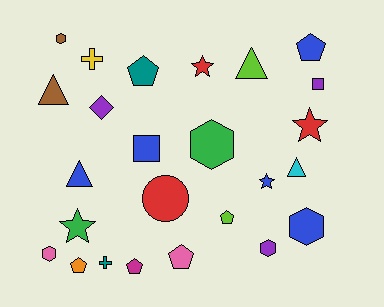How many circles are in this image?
There is 1 circle.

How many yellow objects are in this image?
There is 1 yellow object.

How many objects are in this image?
There are 25 objects.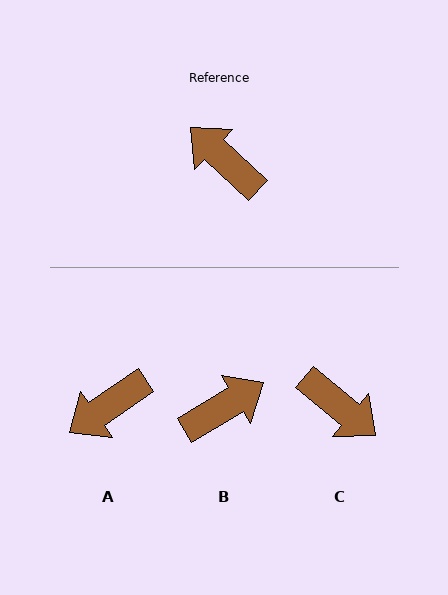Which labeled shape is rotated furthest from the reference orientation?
C, about 177 degrees away.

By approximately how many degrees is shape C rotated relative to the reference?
Approximately 177 degrees clockwise.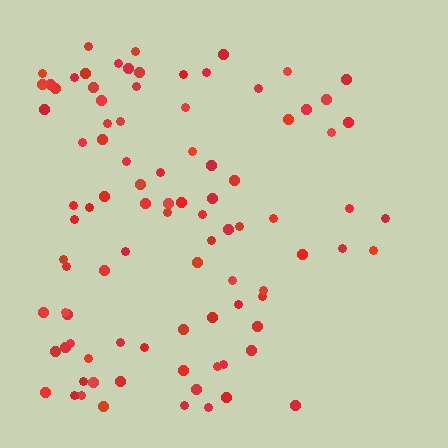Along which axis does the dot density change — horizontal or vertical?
Horizontal.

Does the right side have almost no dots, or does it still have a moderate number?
Still a moderate number, just noticeably fewer than the left.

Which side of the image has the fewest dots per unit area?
The right.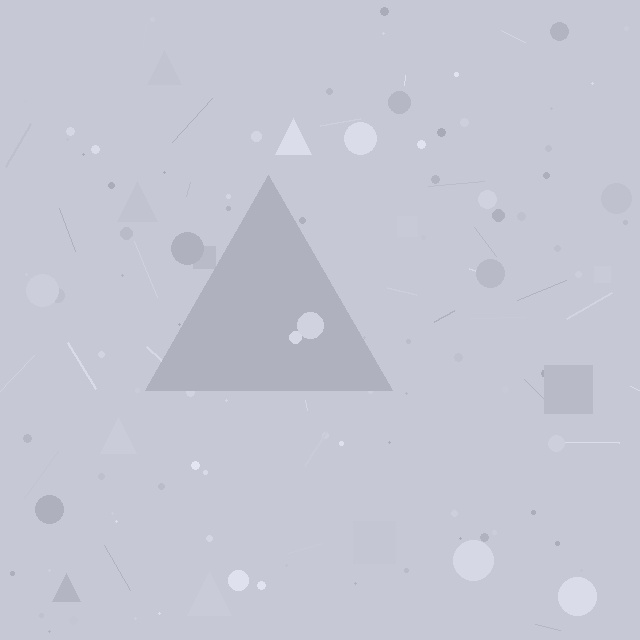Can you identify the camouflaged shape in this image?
The camouflaged shape is a triangle.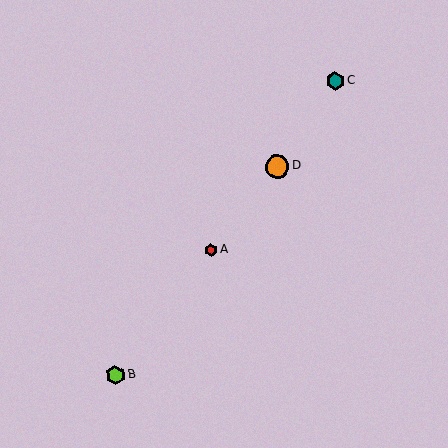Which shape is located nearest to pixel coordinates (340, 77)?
The teal hexagon (labeled C) at (335, 81) is nearest to that location.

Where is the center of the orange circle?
The center of the orange circle is at (278, 167).